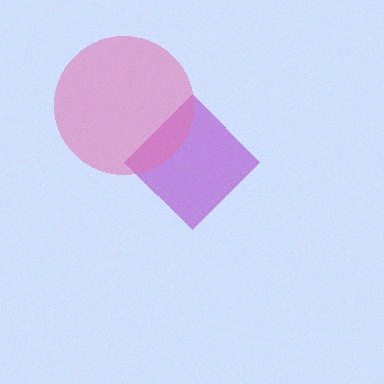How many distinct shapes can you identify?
There are 2 distinct shapes: a purple diamond, a pink circle.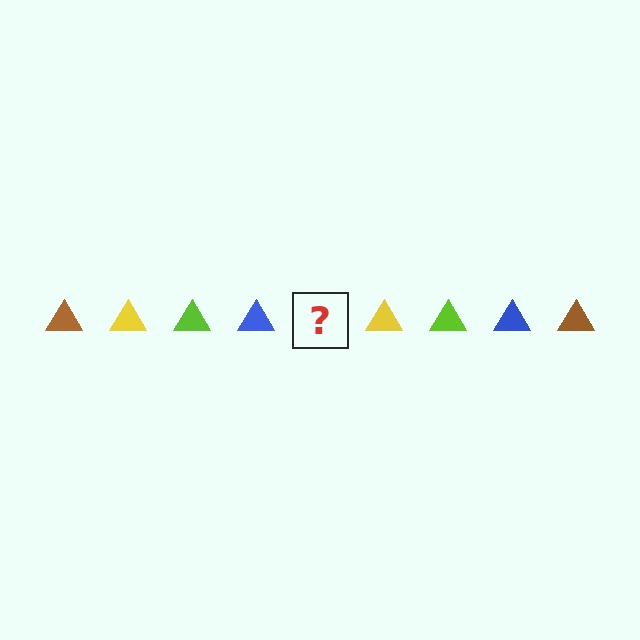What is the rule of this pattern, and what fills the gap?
The rule is that the pattern cycles through brown, yellow, lime, blue triangles. The gap should be filled with a brown triangle.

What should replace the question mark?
The question mark should be replaced with a brown triangle.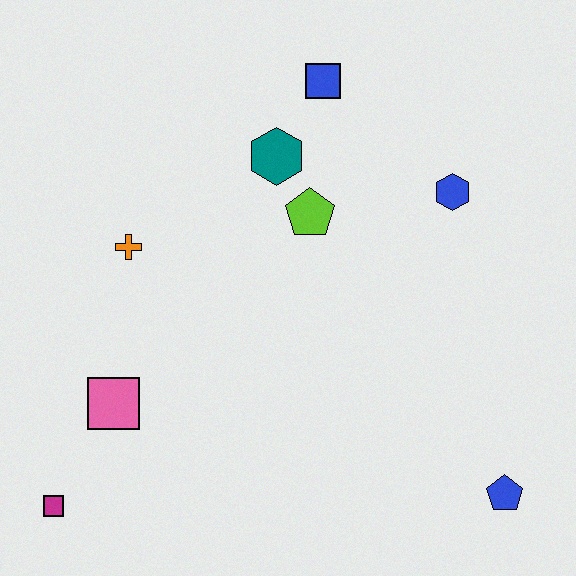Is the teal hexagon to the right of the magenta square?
Yes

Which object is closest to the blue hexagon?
The lime pentagon is closest to the blue hexagon.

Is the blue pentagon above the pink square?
No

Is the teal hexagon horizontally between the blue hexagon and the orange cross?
Yes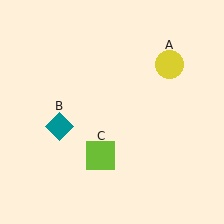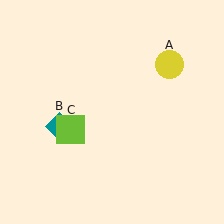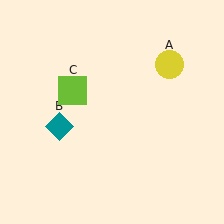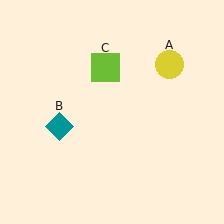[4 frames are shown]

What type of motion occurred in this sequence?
The lime square (object C) rotated clockwise around the center of the scene.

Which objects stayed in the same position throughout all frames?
Yellow circle (object A) and teal diamond (object B) remained stationary.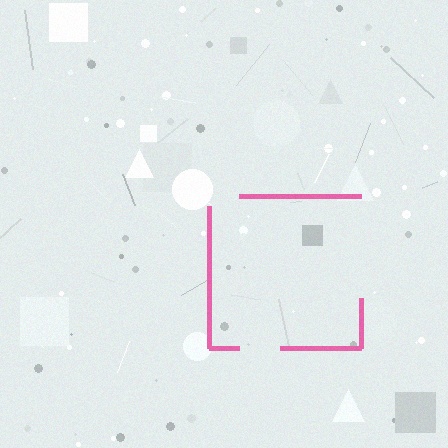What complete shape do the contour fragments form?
The contour fragments form a square.